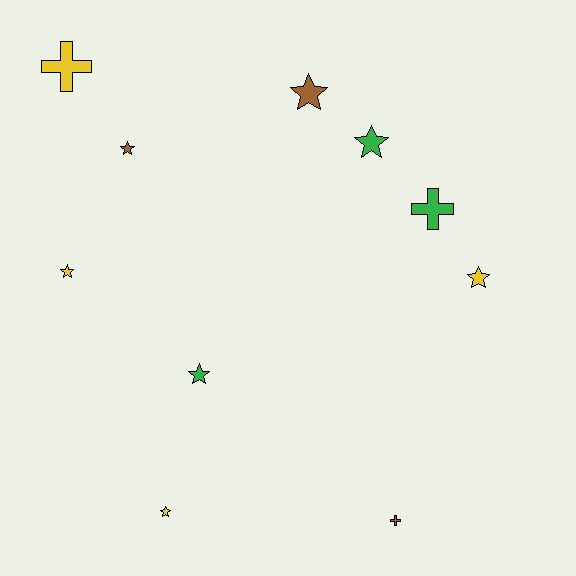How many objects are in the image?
There are 10 objects.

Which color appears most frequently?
Yellow, with 4 objects.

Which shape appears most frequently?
Star, with 7 objects.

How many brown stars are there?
There are 2 brown stars.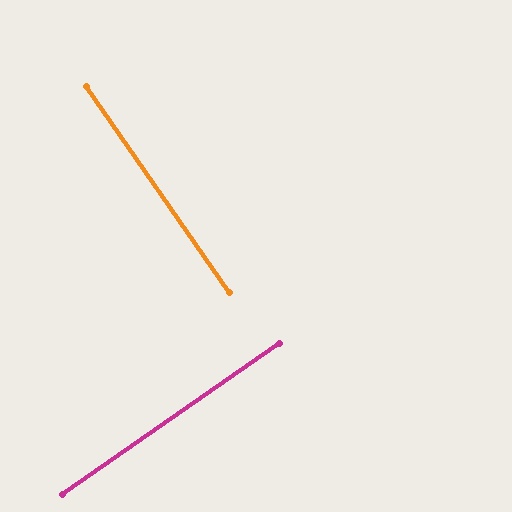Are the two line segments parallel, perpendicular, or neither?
Perpendicular — they meet at approximately 90°.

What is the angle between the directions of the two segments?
Approximately 90 degrees.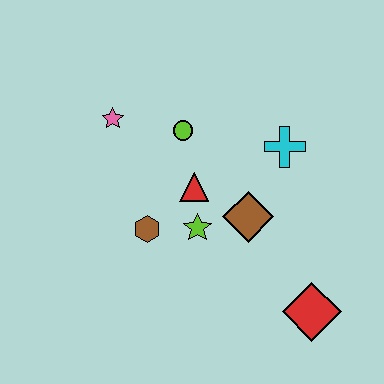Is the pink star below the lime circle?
No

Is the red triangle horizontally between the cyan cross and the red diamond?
No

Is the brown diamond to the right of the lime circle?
Yes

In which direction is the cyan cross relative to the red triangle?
The cyan cross is to the right of the red triangle.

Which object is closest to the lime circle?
The red triangle is closest to the lime circle.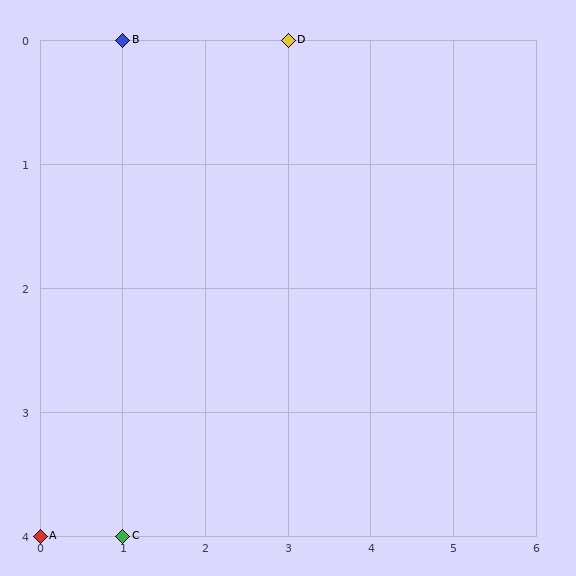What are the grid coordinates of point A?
Point A is at grid coordinates (0, 4).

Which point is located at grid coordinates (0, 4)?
Point A is at (0, 4).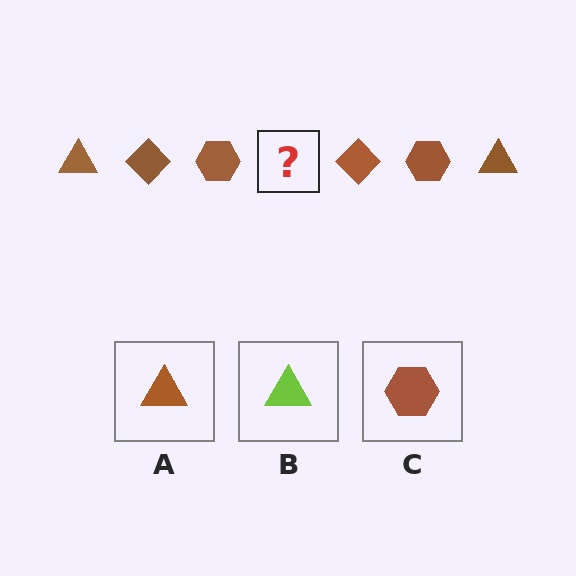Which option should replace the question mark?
Option A.